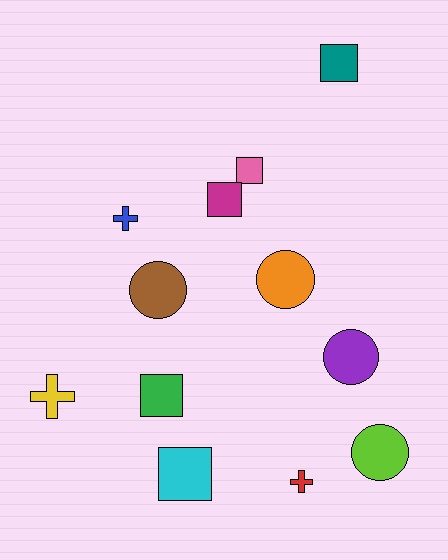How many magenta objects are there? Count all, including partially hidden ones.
There is 1 magenta object.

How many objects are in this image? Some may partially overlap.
There are 12 objects.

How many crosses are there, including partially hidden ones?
There are 3 crosses.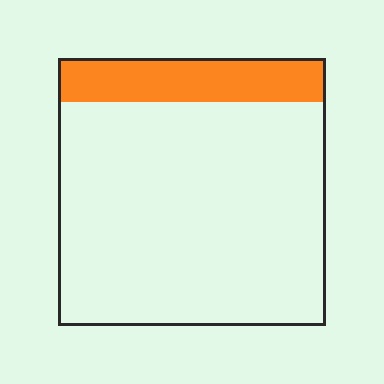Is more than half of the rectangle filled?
No.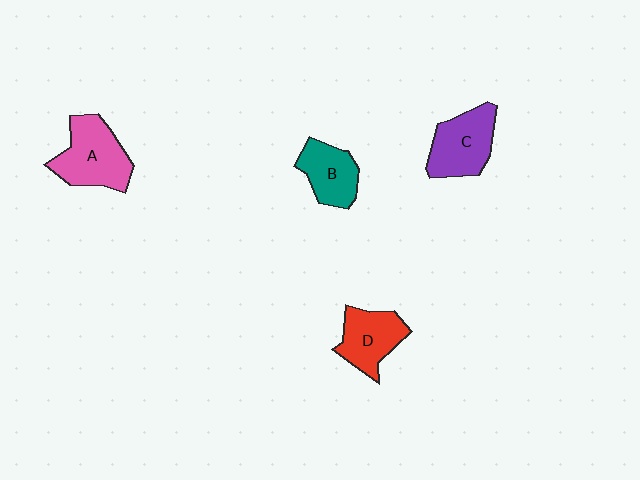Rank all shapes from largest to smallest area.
From largest to smallest: A (pink), C (purple), D (red), B (teal).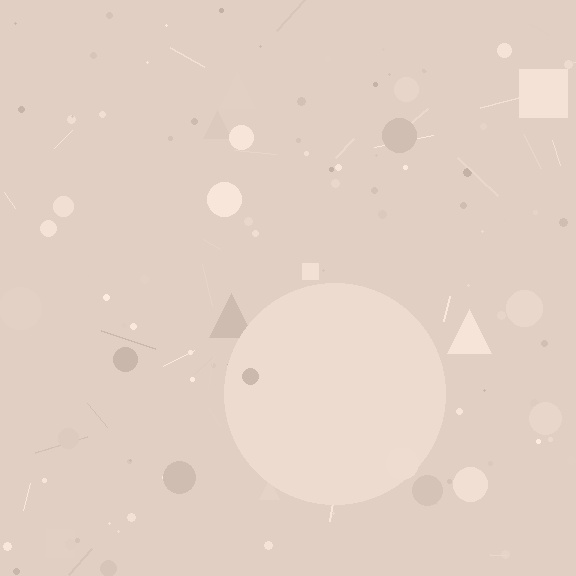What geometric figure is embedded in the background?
A circle is embedded in the background.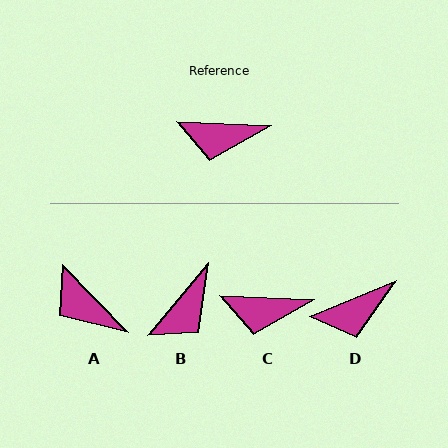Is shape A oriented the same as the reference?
No, it is off by about 43 degrees.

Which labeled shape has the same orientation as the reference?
C.